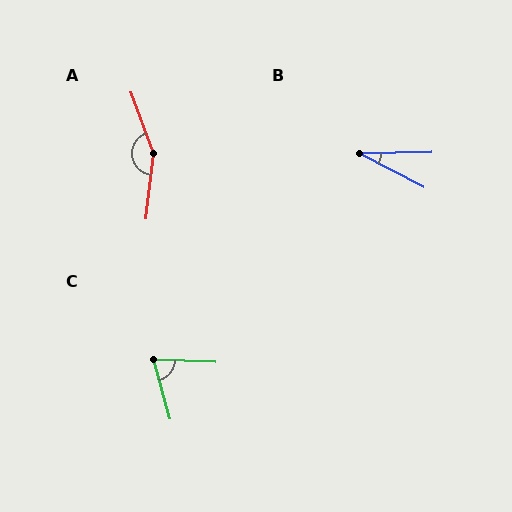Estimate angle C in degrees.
Approximately 72 degrees.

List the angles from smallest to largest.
B (29°), C (72°), A (154°).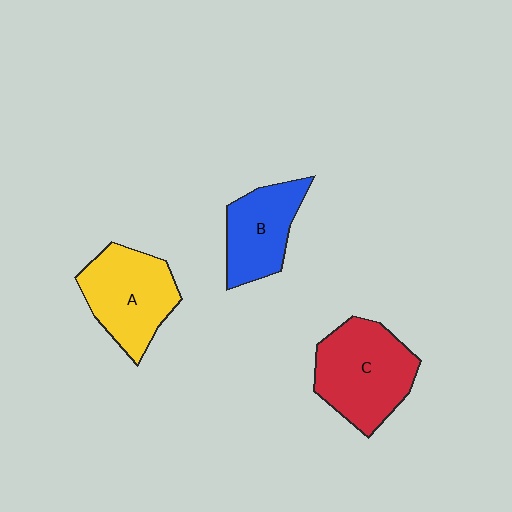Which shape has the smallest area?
Shape B (blue).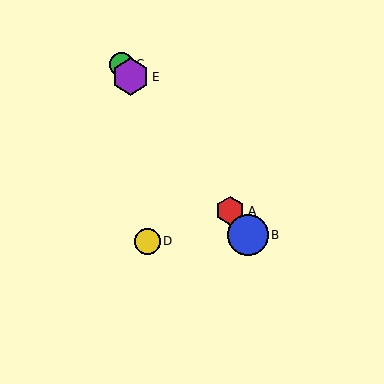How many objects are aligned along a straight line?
4 objects (A, B, C, E) are aligned along a straight line.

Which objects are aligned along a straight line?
Objects A, B, C, E are aligned along a straight line.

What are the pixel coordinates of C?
Object C is at (121, 64).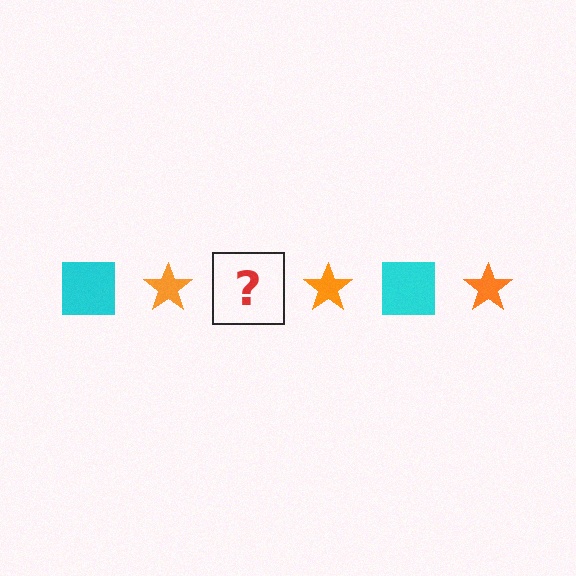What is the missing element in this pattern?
The missing element is a cyan square.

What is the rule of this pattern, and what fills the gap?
The rule is that the pattern alternates between cyan square and orange star. The gap should be filled with a cyan square.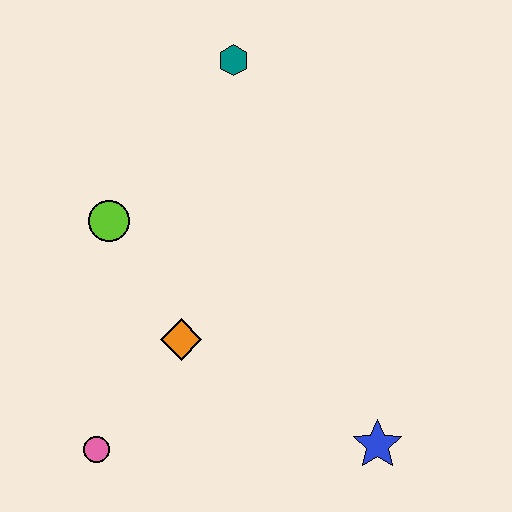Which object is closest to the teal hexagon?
The lime circle is closest to the teal hexagon.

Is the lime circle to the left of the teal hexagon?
Yes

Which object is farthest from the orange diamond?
The teal hexagon is farthest from the orange diamond.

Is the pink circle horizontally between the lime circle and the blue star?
No